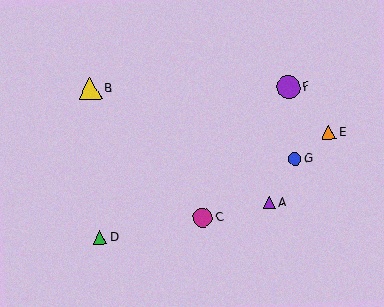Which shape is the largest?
The purple circle (labeled F) is the largest.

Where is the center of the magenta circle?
The center of the magenta circle is at (203, 218).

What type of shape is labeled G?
Shape G is a blue circle.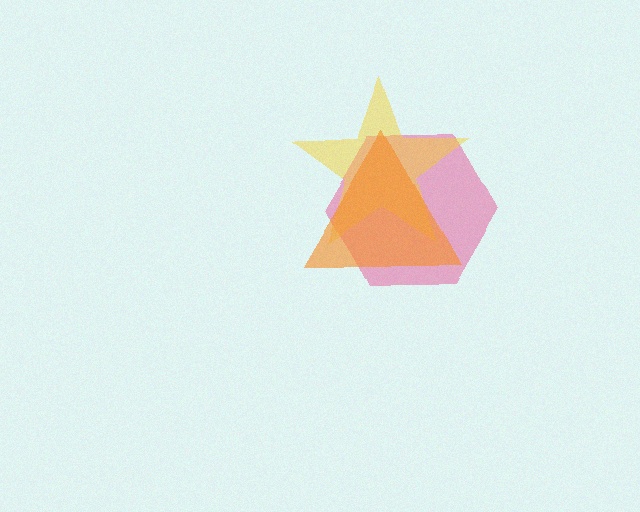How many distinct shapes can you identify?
There are 3 distinct shapes: a pink hexagon, a yellow star, an orange triangle.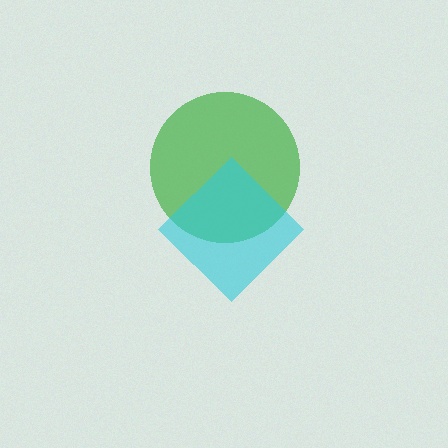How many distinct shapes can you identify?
There are 2 distinct shapes: a green circle, a cyan diamond.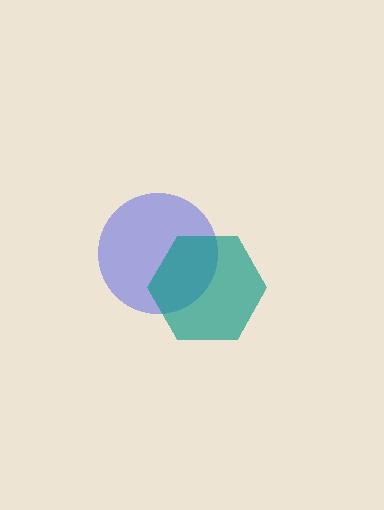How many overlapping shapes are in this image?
There are 2 overlapping shapes in the image.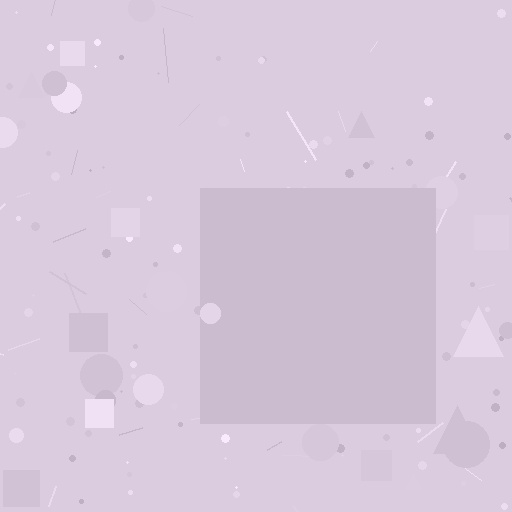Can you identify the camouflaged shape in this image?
The camouflaged shape is a square.